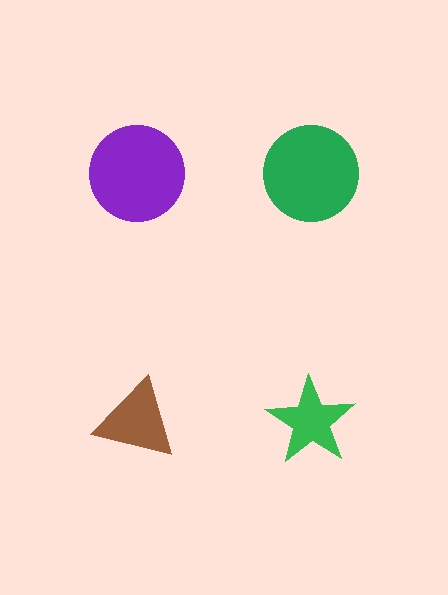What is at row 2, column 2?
A green star.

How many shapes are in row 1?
2 shapes.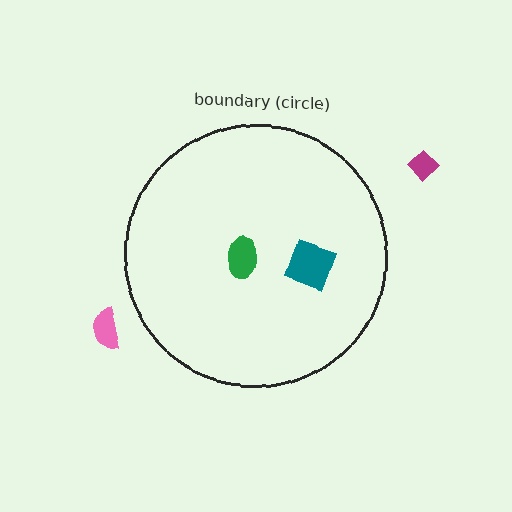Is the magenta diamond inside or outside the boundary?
Outside.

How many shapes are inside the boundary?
2 inside, 2 outside.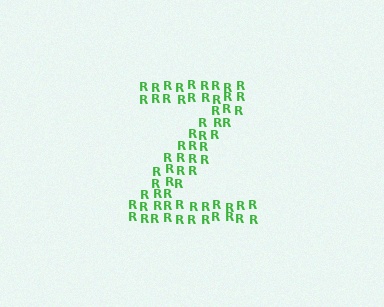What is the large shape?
The large shape is the letter Z.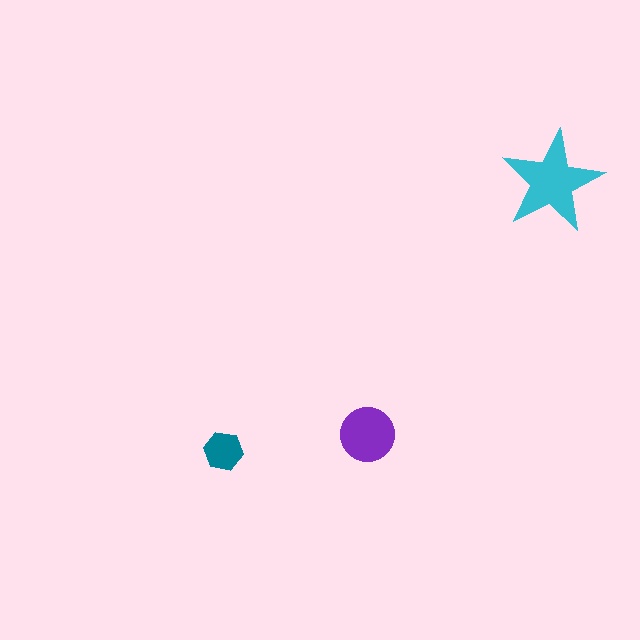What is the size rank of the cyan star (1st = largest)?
1st.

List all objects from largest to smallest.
The cyan star, the purple circle, the teal hexagon.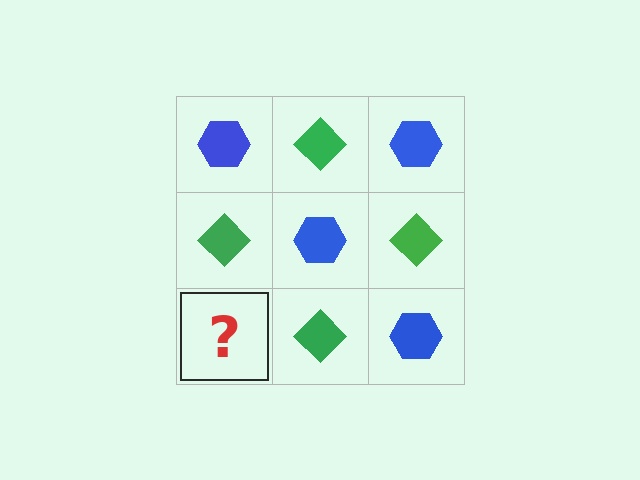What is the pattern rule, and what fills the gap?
The rule is that it alternates blue hexagon and green diamond in a checkerboard pattern. The gap should be filled with a blue hexagon.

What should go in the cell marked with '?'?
The missing cell should contain a blue hexagon.